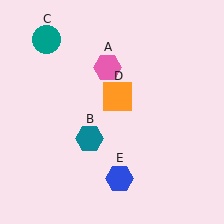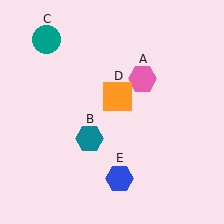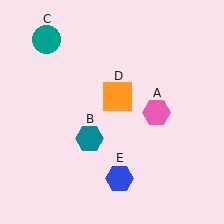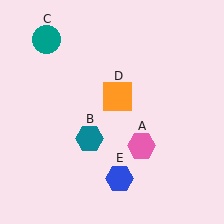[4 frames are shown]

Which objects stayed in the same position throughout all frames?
Teal hexagon (object B) and teal circle (object C) and orange square (object D) and blue hexagon (object E) remained stationary.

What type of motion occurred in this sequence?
The pink hexagon (object A) rotated clockwise around the center of the scene.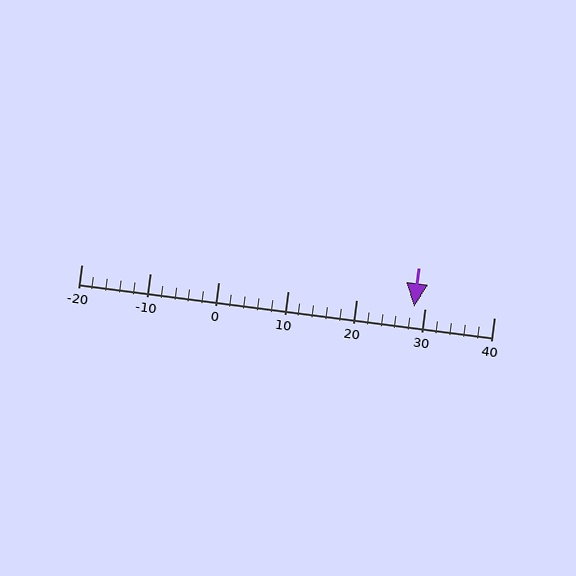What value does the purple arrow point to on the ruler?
The purple arrow points to approximately 28.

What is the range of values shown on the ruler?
The ruler shows values from -20 to 40.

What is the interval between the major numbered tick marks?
The major tick marks are spaced 10 units apart.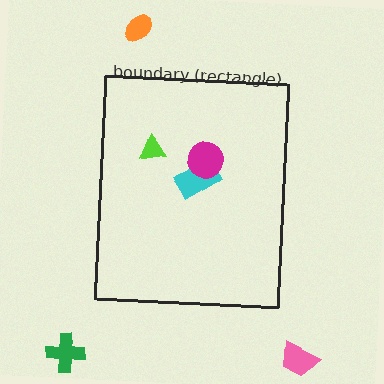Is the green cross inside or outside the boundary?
Outside.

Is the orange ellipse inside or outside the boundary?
Outside.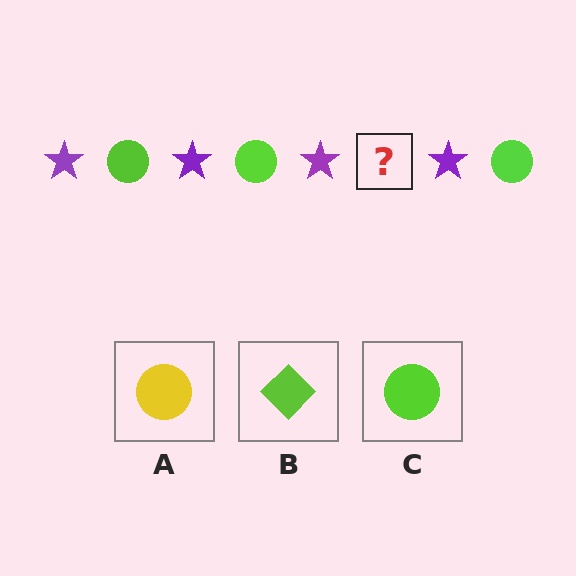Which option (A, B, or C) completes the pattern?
C.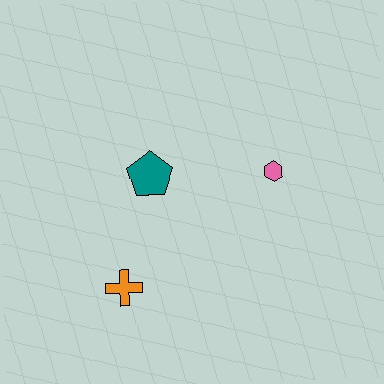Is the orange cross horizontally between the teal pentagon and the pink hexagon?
No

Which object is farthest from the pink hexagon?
The orange cross is farthest from the pink hexagon.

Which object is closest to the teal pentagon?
The orange cross is closest to the teal pentagon.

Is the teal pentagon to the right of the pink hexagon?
No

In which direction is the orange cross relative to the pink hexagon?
The orange cross is to the left of the pink hexagon.